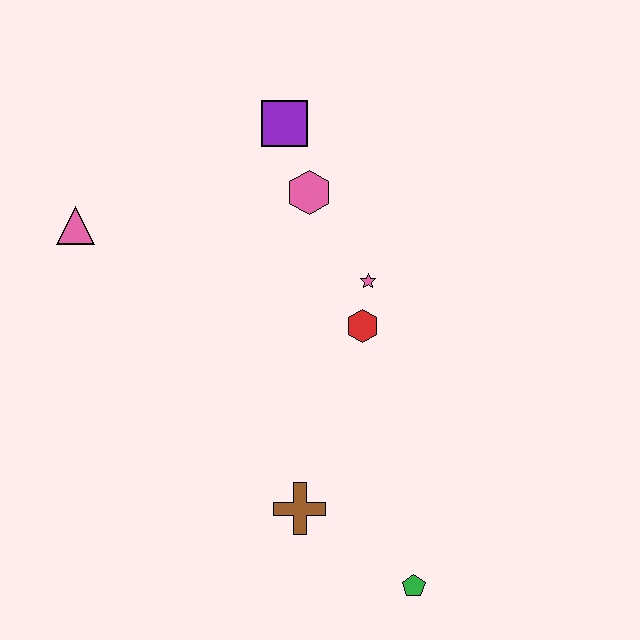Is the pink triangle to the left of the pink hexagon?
Yes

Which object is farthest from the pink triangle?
The green pentagon is farthest from the pink triangle.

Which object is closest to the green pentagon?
The brown cross is closest to the green pentagon.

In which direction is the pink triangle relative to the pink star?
The pink triangle is to the left of the pink star.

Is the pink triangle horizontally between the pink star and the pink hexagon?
No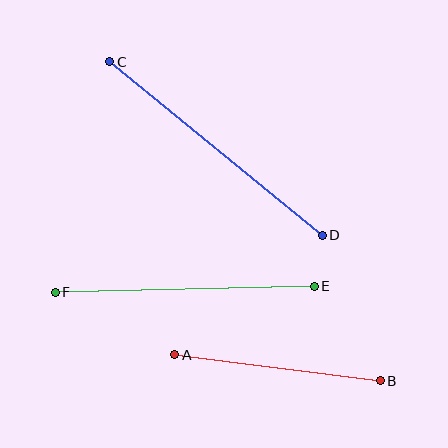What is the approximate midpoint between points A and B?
The midpoint is at approximately (278, 368) pixels.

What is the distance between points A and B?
The distance is approximately 207 pixels.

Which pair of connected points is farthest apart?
Points C and D are farthest apart.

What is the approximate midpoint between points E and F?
The midpoint is at approximately (185, 289) pixels.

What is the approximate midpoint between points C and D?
The midpoint is at approximately (216, 149) pixels.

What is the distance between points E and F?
The distance is approximately 259 pixels.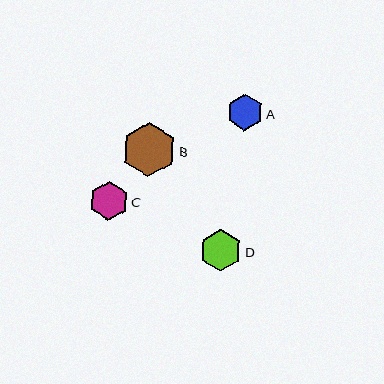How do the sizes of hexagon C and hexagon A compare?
Hexagon C and hexagon A are approximately the same size.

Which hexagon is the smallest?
Hexagon A is the smallest with a size of approximately 37 pixels.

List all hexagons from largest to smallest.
From largest to smallest: B, D, C, A.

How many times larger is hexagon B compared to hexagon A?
Hexagon B is approximately 1.5 times the size of hexagon A.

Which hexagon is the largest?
Hexagon B is the largest with a size of approximately 54 pixels.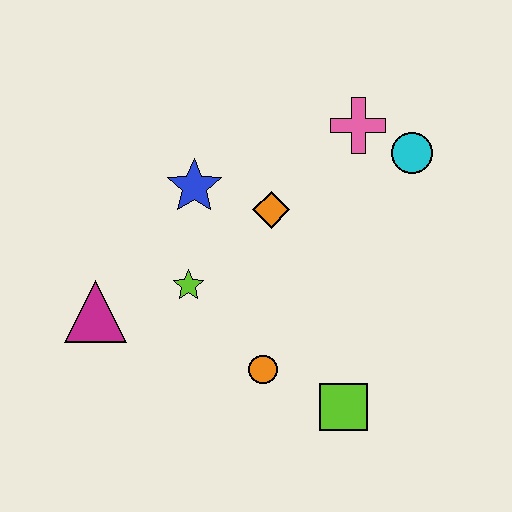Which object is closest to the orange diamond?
The blue star is closest to the orange diamond.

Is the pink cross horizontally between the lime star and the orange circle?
No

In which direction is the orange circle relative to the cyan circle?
The orange circle is below the cyan circle.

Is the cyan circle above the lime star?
Yes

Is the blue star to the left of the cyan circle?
Yes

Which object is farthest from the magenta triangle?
The cyan circle is farthest from the magenta triangle.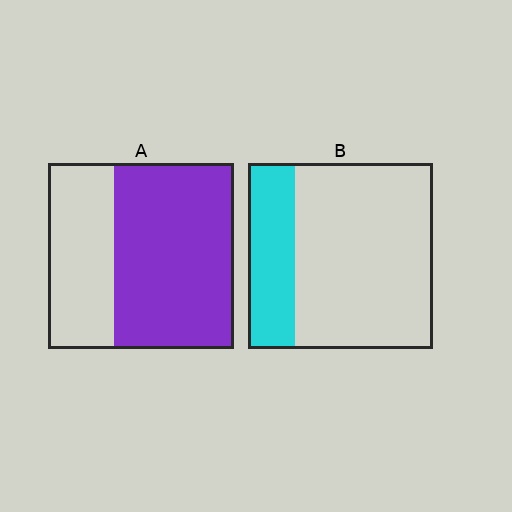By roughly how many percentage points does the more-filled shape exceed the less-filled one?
By roughly 40 percentage points (A over B).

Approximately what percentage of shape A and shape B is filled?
A is approximately 65% and B is approximately 25%.